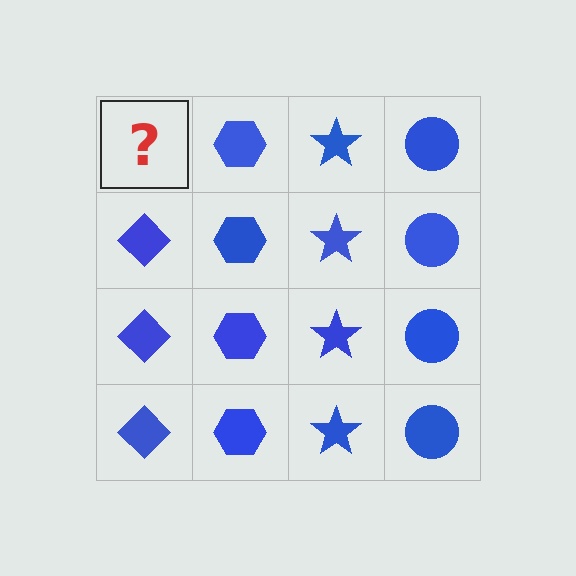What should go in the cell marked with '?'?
The missing cell should contain a blue diamond.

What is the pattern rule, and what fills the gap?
The rule is that each column has a consistent shape. The gap should be filled with a blue diamond.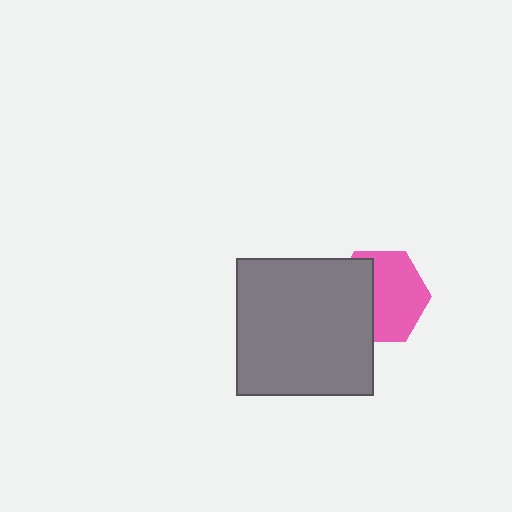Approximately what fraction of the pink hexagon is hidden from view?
Roughly 40% of the pink hexagon is hidden behind the gray square.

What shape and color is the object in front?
The object in front is a gray square.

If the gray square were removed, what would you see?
You would see the complete pink hexagon.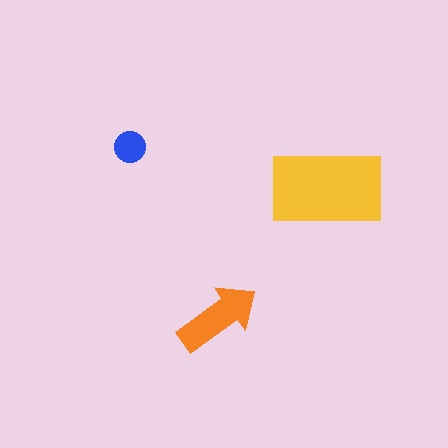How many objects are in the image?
There are 3 objects in the image.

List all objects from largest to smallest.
The yellow rectangle, the orange arrow, the blue circle.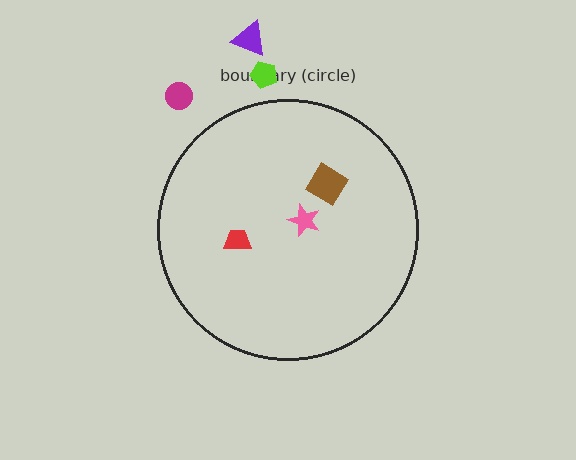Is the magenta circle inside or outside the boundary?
Outside.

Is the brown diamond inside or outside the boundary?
Inside.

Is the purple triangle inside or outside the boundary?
Outside.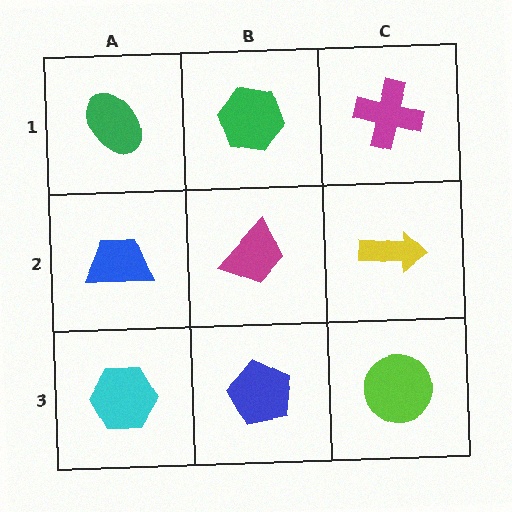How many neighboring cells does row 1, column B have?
3.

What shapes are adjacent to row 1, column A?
A blue trapezoid (row 2, column A), a green hexagon (row 1, column B).